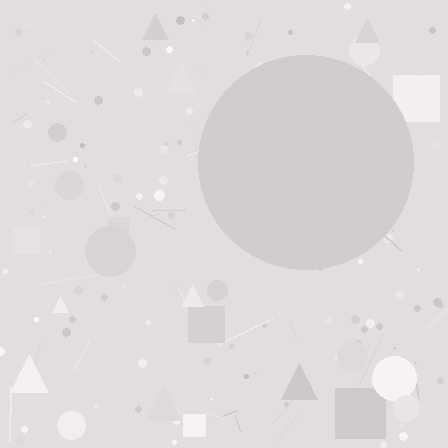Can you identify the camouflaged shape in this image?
The camouflaged shape is a circle.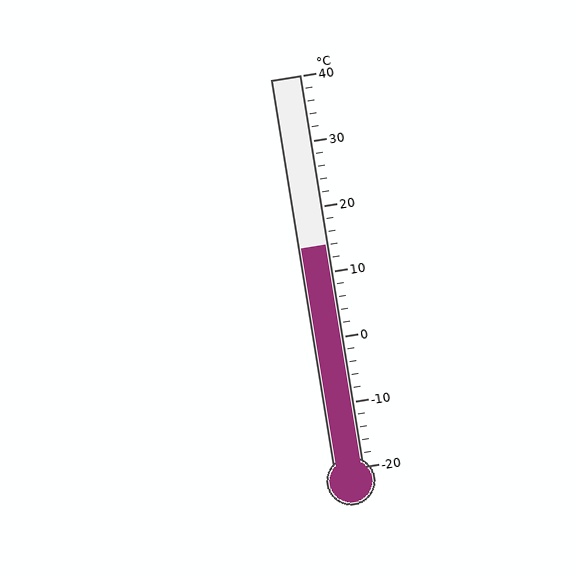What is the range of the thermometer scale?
The thermometer scale ranges from -20°C to 40°C.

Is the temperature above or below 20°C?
The temperature is below 20°C.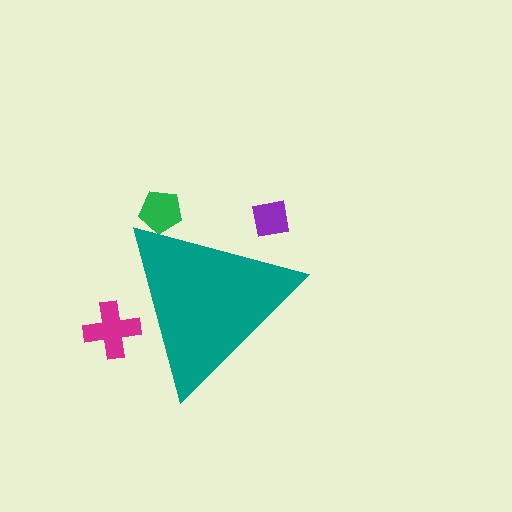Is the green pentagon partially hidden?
Yes, the green pentagon is partially hidden behind the teal triangle.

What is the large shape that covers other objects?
A teal triangle.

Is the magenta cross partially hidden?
Yes, the magenta cross is partially hidden behind the teal triangle.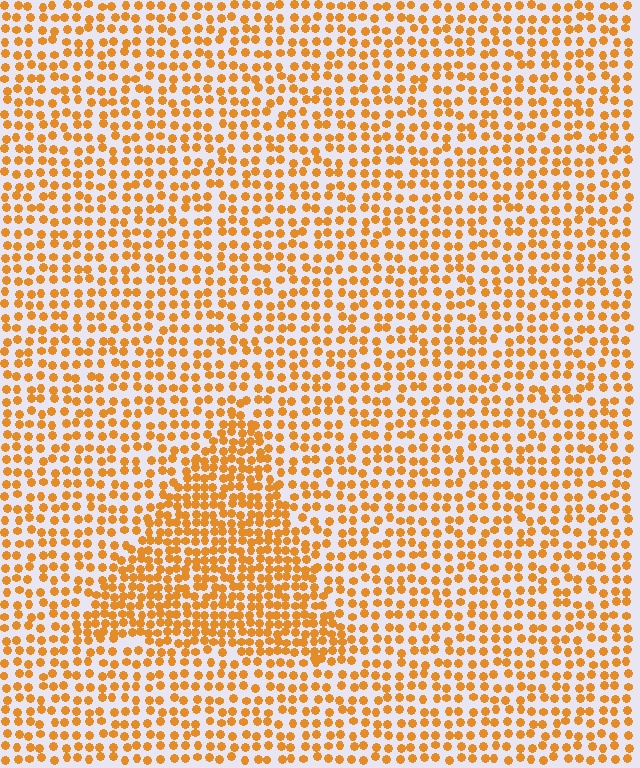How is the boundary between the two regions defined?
The boundary is defined by a change in element density (approximately 1.7x ratio). All elements are the same color, size, and shape.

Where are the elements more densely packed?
The elements are more densely packed inside the triangle boundary.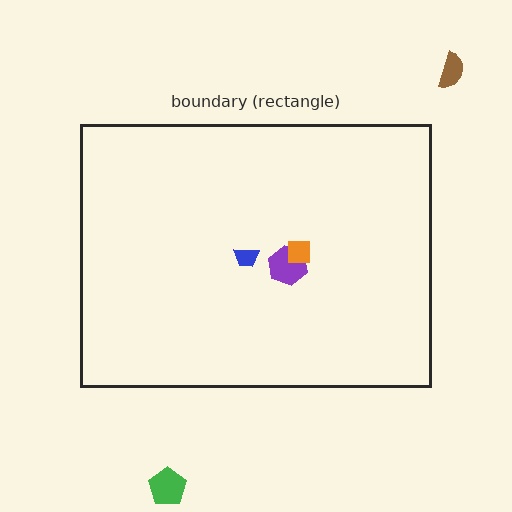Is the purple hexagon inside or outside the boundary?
Inside.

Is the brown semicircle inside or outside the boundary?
Outside.